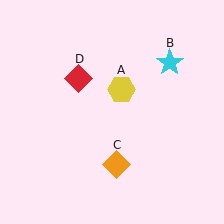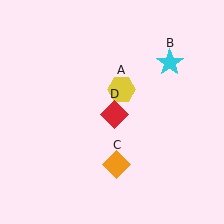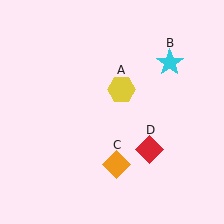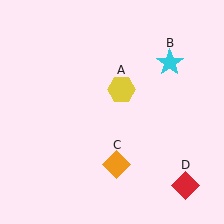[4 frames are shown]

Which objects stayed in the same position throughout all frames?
Yellow hexagon (object A) and cyan star (object B) and orange diamond (object C) remained stationary.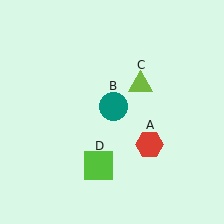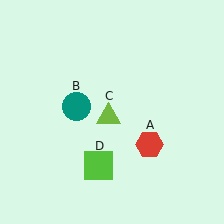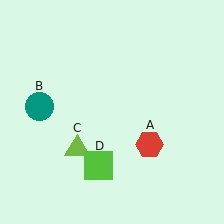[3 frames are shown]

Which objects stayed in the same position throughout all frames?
Red hexagon (object A) and lime square (object D) remained stationary.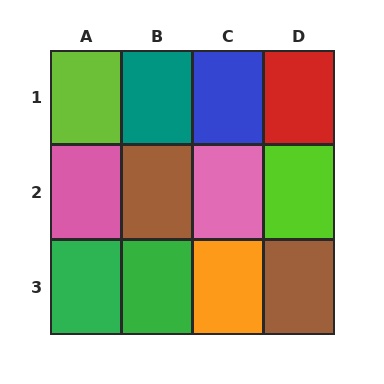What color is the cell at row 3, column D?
Brown.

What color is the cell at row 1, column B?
Teal.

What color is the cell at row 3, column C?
Orange.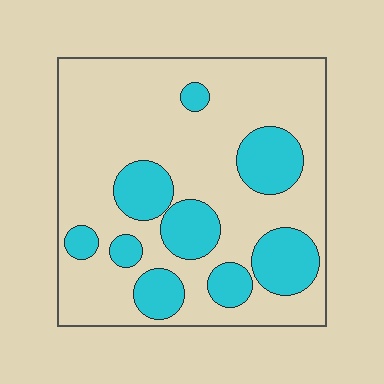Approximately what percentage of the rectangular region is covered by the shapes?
Approximately 25%.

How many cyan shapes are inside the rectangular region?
9.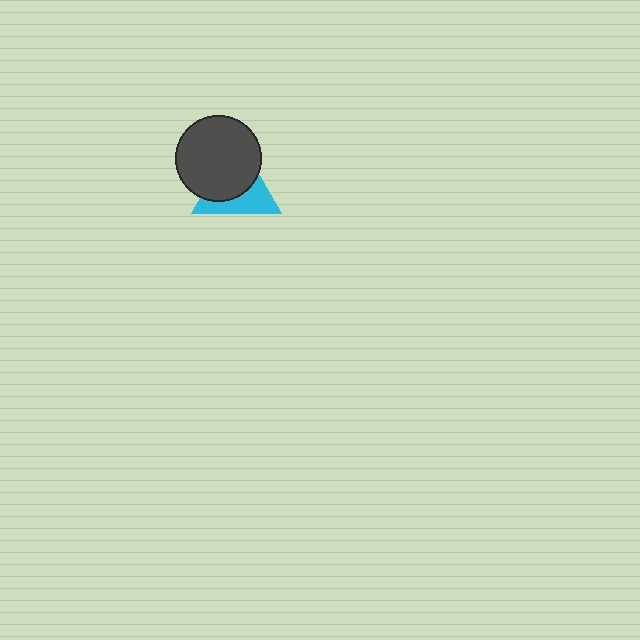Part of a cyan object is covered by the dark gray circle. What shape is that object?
It is a triangle.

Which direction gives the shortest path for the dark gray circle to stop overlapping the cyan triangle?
Moving toward the upper-left gives the shortest separation.